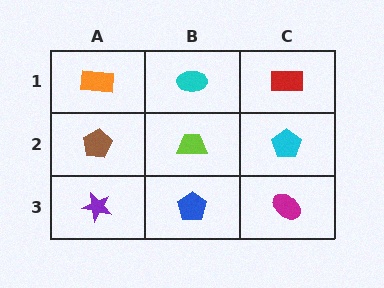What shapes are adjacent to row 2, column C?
A red rectangle (row 1, column C), a magenta ellipse (row 3, column C), a lime trapezoid (row 2, column B).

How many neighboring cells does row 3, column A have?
2.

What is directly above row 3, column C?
A cyan pentagon.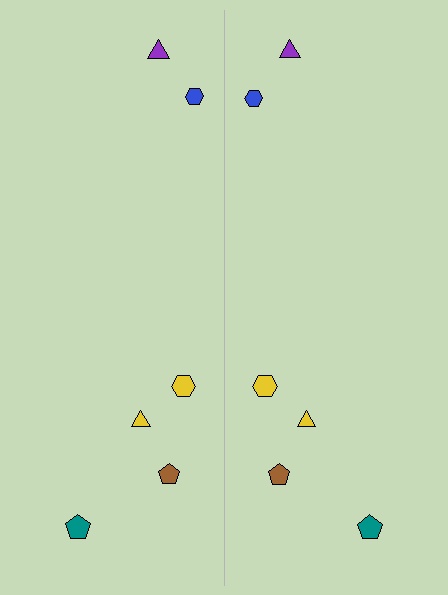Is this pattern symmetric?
Yes, this pattern has bilateral (reflection) symmetry.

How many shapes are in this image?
There are 12 shapes in this image.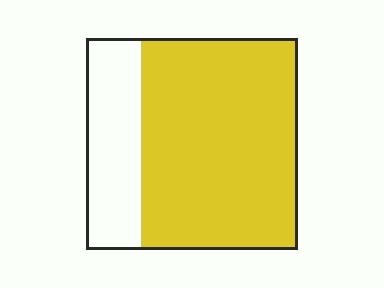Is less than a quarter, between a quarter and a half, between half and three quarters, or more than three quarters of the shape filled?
Between half and three quarters.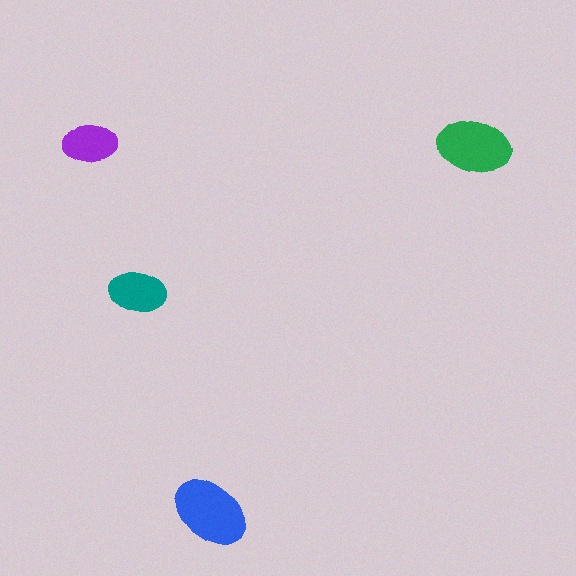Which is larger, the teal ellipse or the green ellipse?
The green one.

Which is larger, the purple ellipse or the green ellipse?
The green one.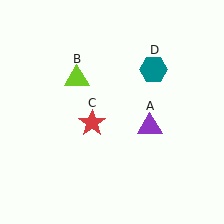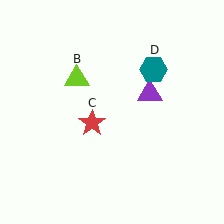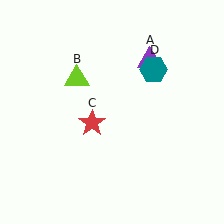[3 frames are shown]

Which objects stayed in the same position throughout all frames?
Lime triangle (object B) and red star (object C) and teal hexagon (object D) remained stationary.